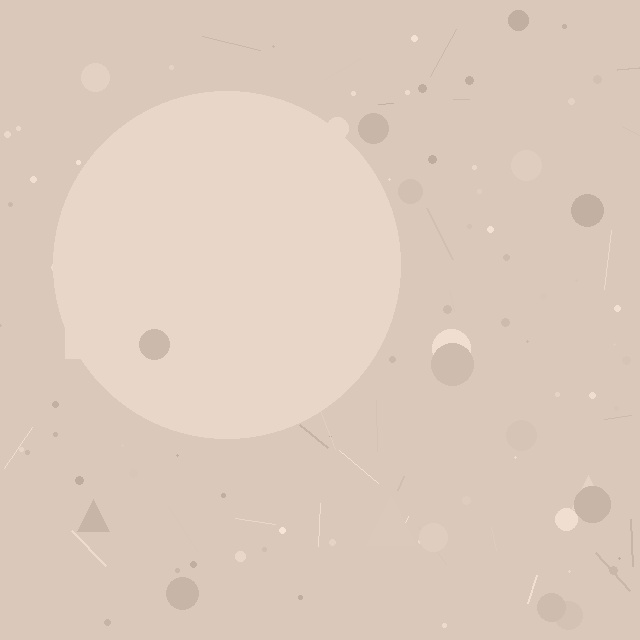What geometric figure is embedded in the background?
A circle is embedded in the background.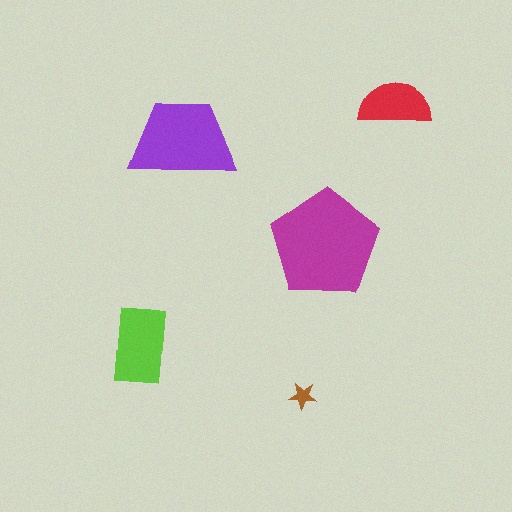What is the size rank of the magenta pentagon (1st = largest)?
1st.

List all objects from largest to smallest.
The magenta pentagon, the purple trapezoid, the lime rectangle, the red semicircle, the brown star.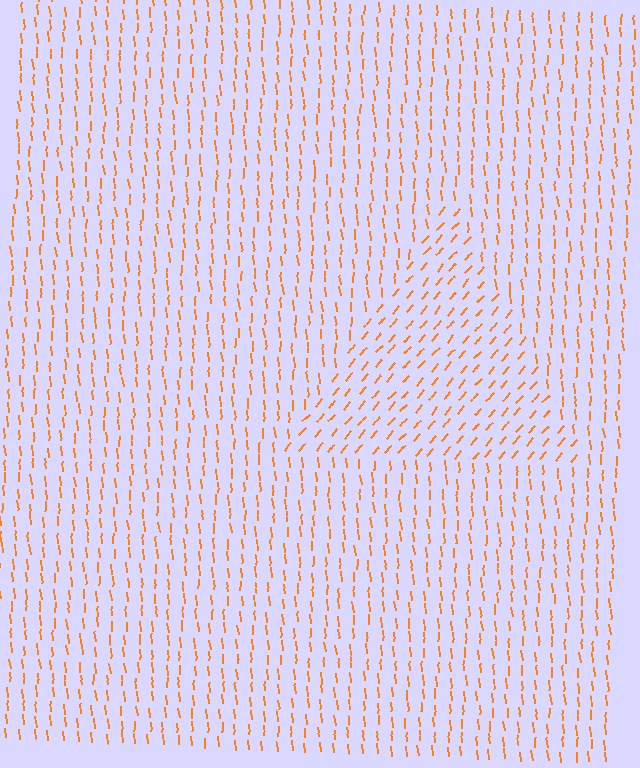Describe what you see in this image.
The image is filled with small orange line segments. A triangle region in the image has lines oriented differently from the surrounding lines, creating a visible texture boundary.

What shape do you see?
I see a triangle.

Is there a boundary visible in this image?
Yes, there is a texture boundary formed by a change in line orientation.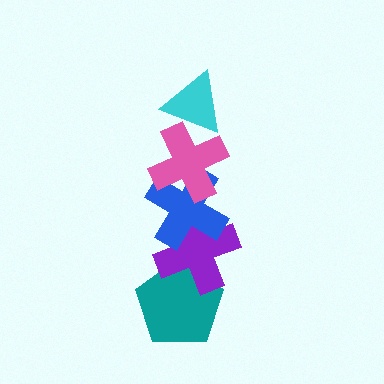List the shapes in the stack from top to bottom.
From top to bottom: the cyan triangle, the pink cross, the blue cross, the purple cross, the teal pentagon.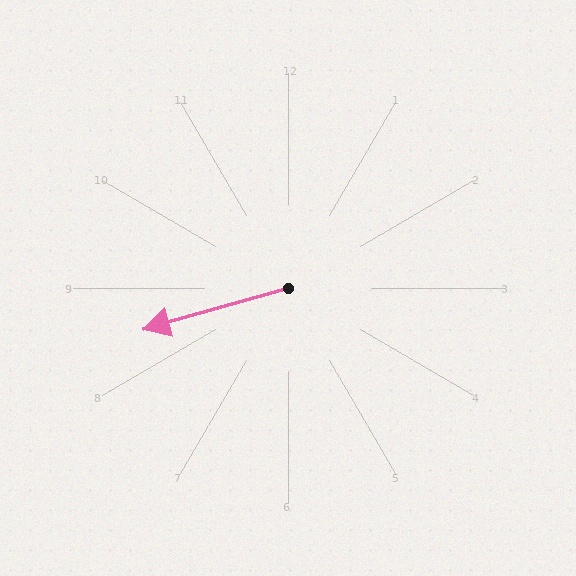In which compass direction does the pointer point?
West.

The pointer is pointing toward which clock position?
Roughly 8 o'clock.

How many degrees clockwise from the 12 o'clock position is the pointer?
Approximately 254 degrees.